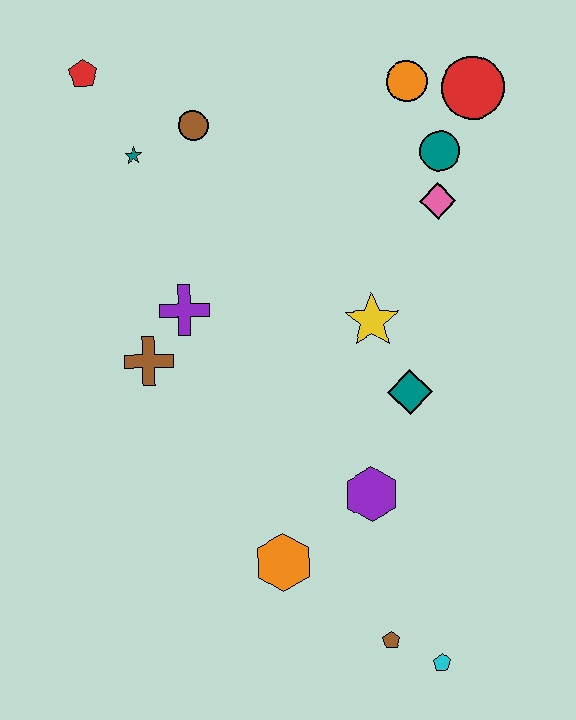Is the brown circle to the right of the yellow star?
No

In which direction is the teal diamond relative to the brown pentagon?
The teal diamond is above the brown pentagon.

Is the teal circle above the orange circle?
No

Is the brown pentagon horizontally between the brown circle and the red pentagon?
No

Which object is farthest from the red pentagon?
The cyan pentagon is farthest from the red pentagon.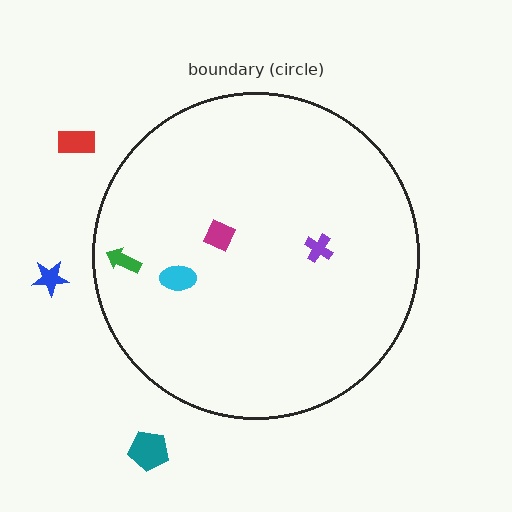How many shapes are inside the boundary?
4 inside, 3 outside.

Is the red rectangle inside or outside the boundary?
Outside.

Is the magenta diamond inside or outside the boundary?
Inside.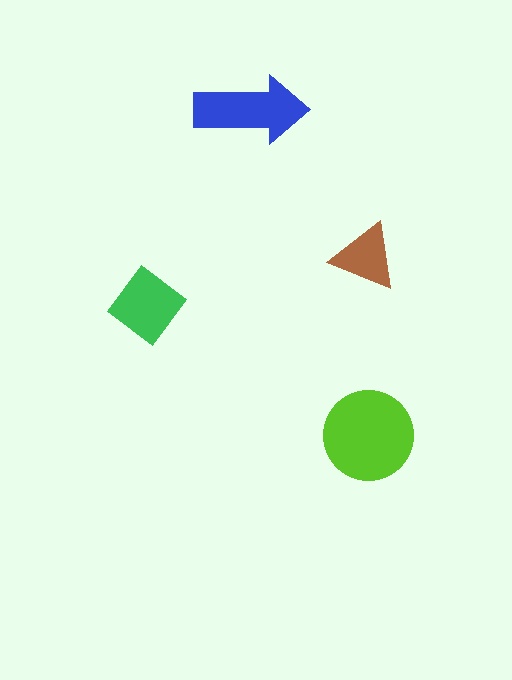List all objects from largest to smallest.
The lime circle, the blue arrow, the green diamond, the brown triangle.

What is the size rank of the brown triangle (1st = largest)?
4th.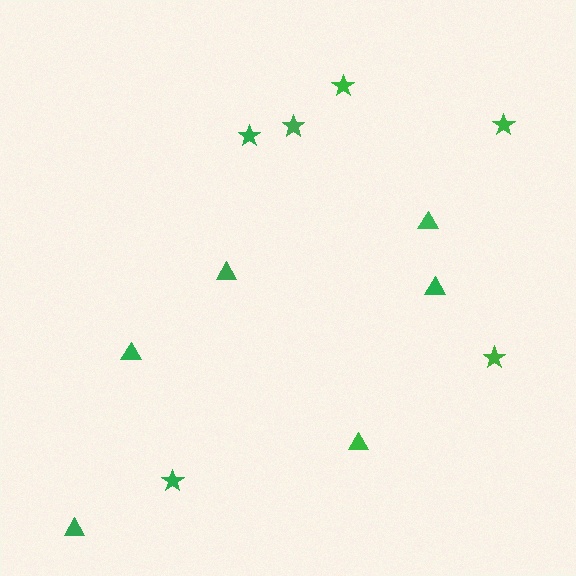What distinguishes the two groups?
There are 2 groups: one group of triangles (6) and one group of stars (6).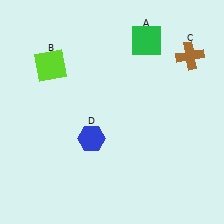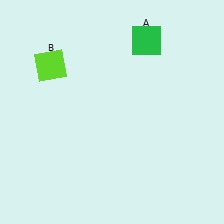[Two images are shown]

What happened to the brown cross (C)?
The brown cross (C) was removed in Image 2. It was in the top-right area of Image 1.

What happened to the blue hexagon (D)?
The blue hexagon (D) was removed in Image 2. It was in the bottom-left area of Image 1.